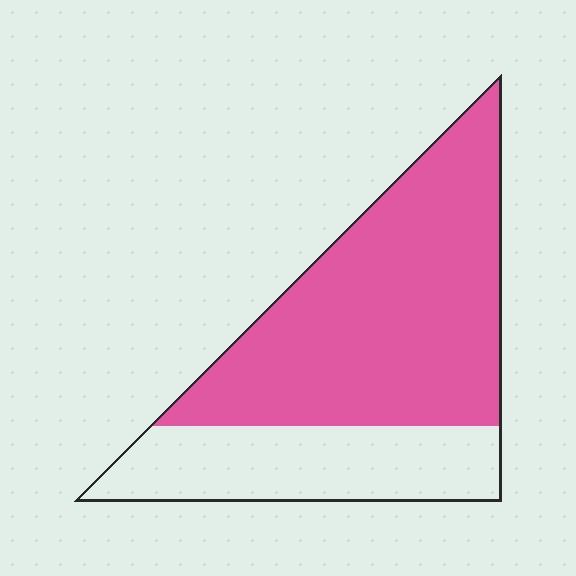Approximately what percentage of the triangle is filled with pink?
Approximately 70%.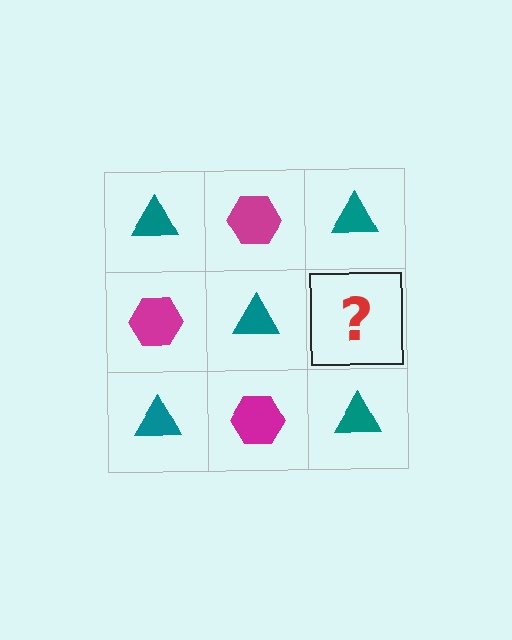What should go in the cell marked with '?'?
The missing cell should contain a magenta hexagon.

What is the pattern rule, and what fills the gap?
The rule is that it alternates teal triangle and magenta hexagon in a checkerboard pattern. The gap should be filled with a magenta hexagon.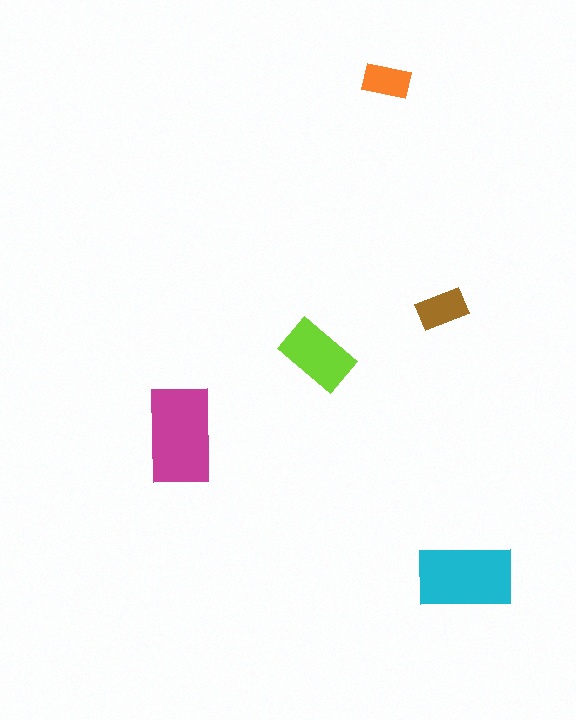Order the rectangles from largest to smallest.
the magenta one, the cyan one, the lime one, the brown one, the orange one.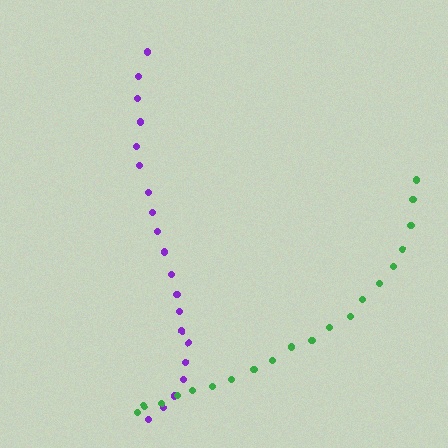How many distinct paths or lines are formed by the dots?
There are 2 distinct paths.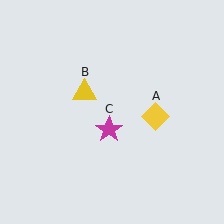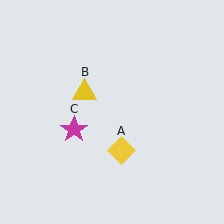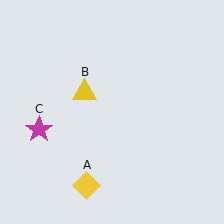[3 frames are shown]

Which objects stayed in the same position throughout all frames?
Yellow triangle (object B) remained stationary.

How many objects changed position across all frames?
2 objects changed position: yellow diamond (object A), magenta star (object C).